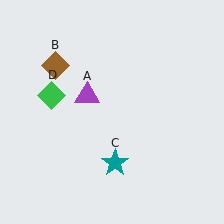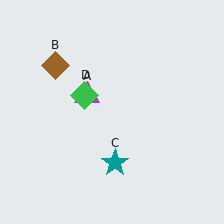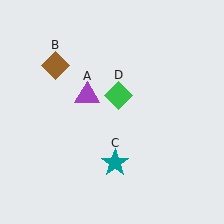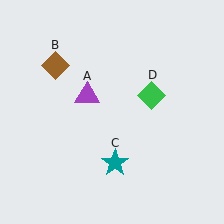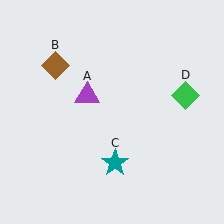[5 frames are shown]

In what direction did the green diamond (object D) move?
The green diamond (object D) moved right.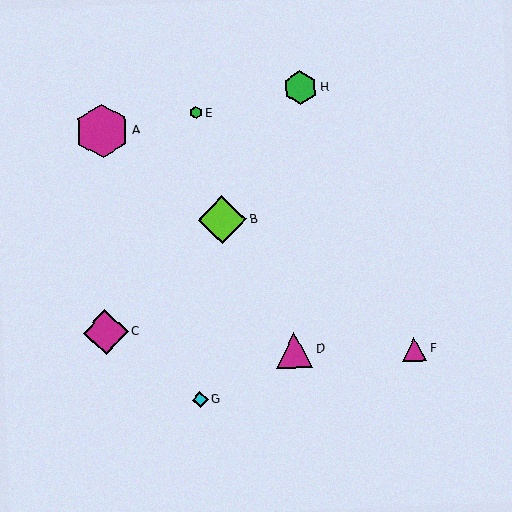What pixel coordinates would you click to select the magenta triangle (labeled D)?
Click at (294, 350) to select the magenta triangle D.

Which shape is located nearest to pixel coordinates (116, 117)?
The magenta hexagon (labeled A) at (102, 131) is nearest to that location.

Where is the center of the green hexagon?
The center of the green hexagon is at (196, 113).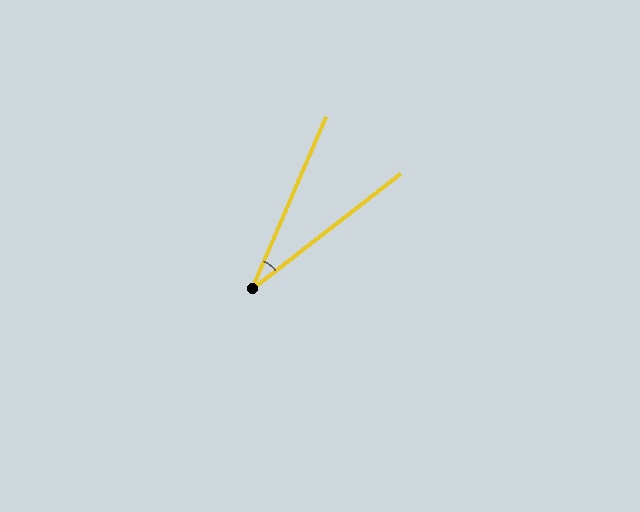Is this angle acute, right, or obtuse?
It is acute.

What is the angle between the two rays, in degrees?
Approximately 29 degrees.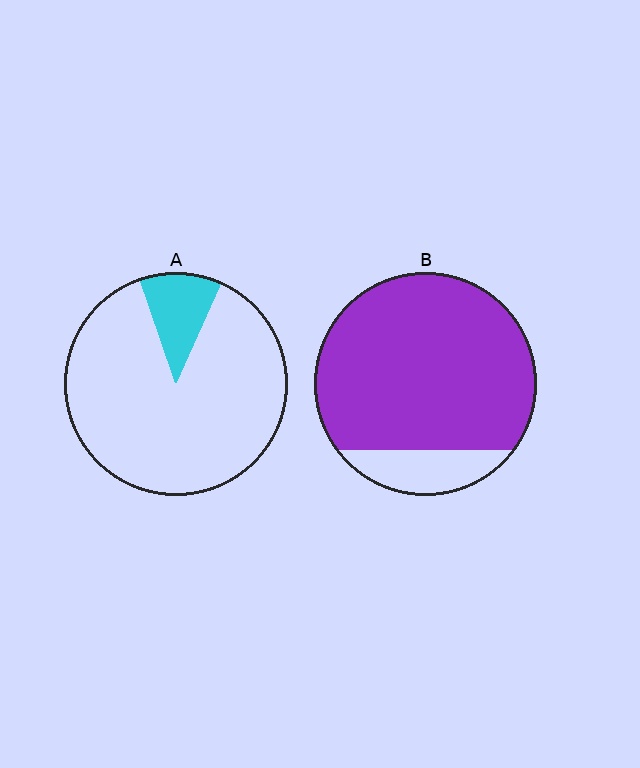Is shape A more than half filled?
No.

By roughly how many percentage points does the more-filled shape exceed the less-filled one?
By roughly 75 percentage points (B over A).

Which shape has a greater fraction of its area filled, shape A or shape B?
Shape B.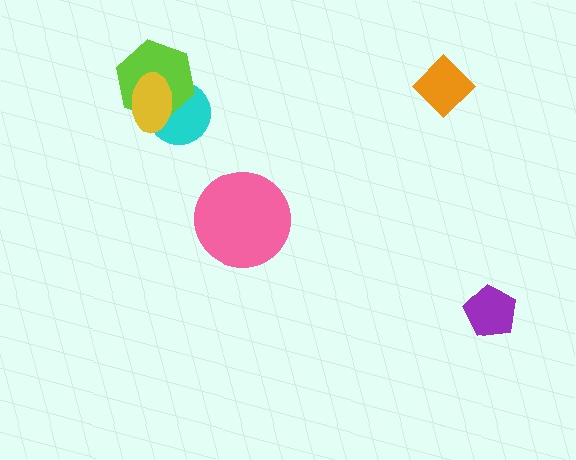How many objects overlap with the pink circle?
0 objects overlap with the pink circle.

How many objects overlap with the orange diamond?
0 objects overlap with the orange diamond.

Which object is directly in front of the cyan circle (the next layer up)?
The lime hexagon is directly in front of the cyan circle.